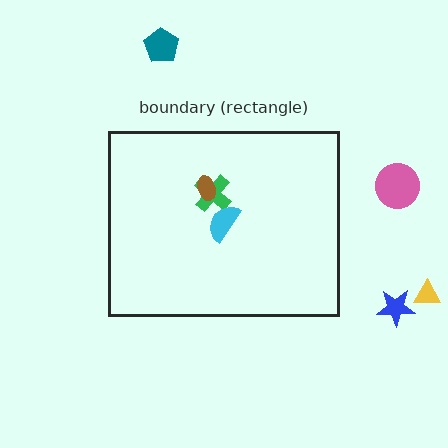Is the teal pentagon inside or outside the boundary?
Outside.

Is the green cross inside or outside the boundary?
Inside.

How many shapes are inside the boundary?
3 inside, 4 outside.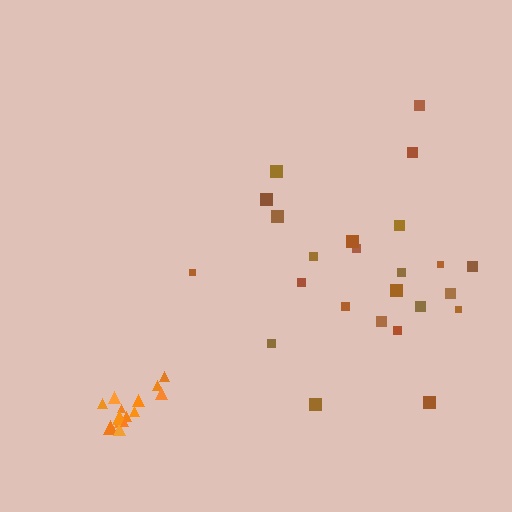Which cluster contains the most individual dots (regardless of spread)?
Brown (25).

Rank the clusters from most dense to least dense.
orange, brown.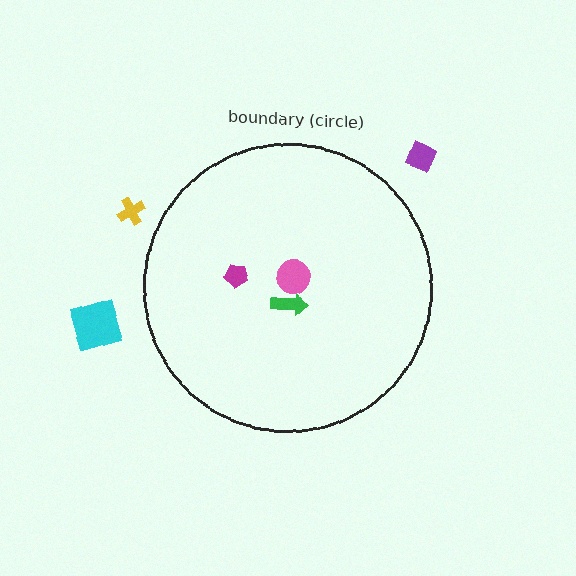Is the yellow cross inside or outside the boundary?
Outside.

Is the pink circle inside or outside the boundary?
Inside.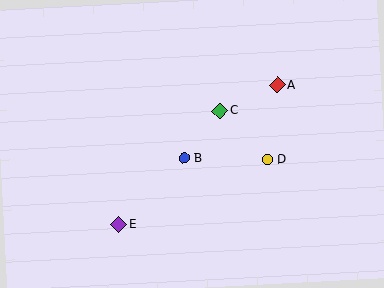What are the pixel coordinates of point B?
Point B is at (184, 158).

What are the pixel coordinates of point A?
Point A is at (277, 85).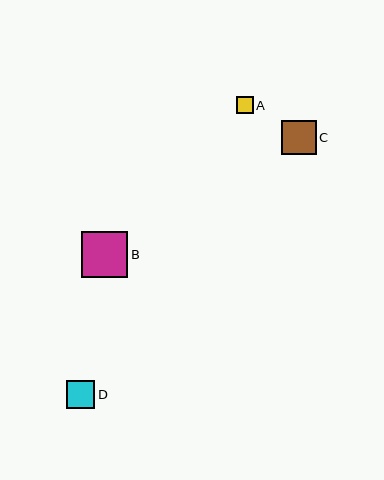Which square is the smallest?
Square A is the smallest with a size of approximately 17 pixels.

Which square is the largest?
Square B is the largest with a size of approximately 46 pixels.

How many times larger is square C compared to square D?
Square C is approximately 1.2 times the size of square D.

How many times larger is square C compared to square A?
Square C is approximately 2.0 times the size of square A.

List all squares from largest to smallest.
From largest to smallest: B, C, D, A.